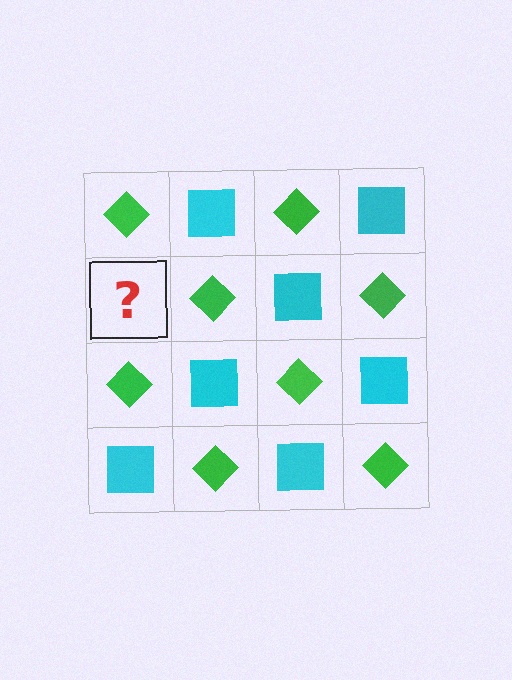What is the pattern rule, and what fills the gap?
The rule is that it alternates green diamond and cyan square in a checkerboard pattern. The gap should be filled with a cyan square.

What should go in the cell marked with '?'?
The missing cell should contain a cyan square.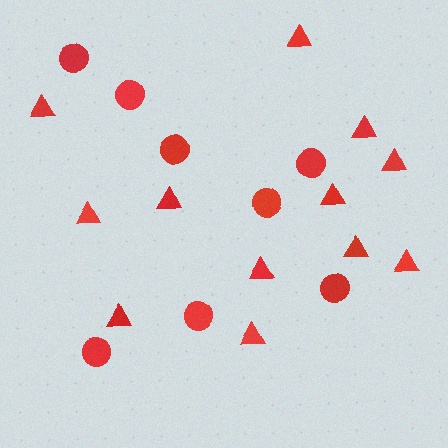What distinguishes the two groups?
There are 2 groups: one group of circles (8) and one group of triangles (12).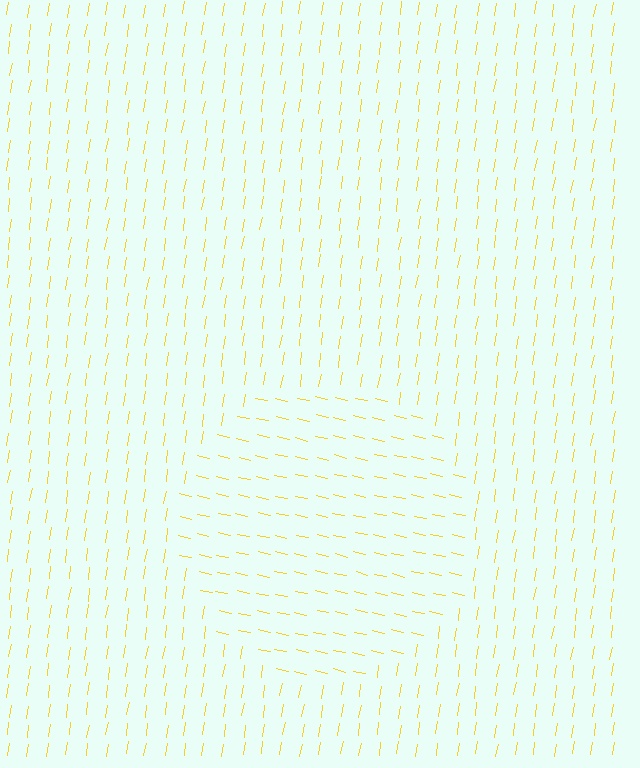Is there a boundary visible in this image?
Yes, there is a texture boundary formed by a change in line orientation.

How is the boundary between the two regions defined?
The boundary is defined purely by a change in line orientation (approximately 86 degrees difference). All lines are the same color and thickness.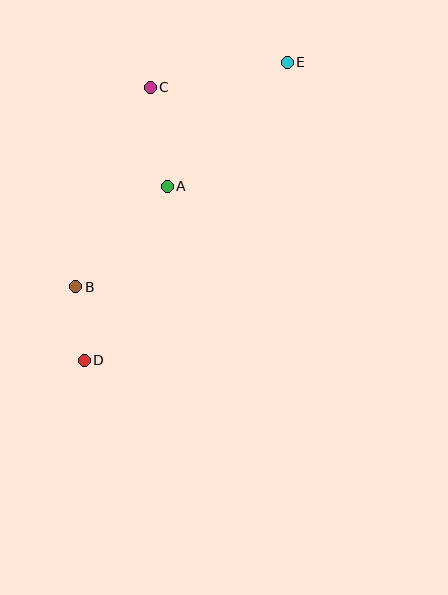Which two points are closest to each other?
Points B and D are closest to each other.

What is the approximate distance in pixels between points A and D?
The distance between A and D is approximately 192 pixels.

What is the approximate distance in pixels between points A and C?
The distance between A and C is approximately 100 pixels.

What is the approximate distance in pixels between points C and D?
The distance between C and D is approximately 280 pixels.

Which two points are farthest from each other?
Points D and E are farthest from each other.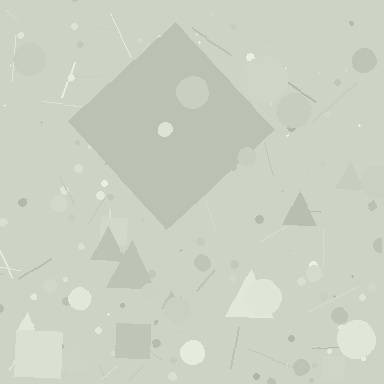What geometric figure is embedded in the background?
A diamond is embedded in the background.